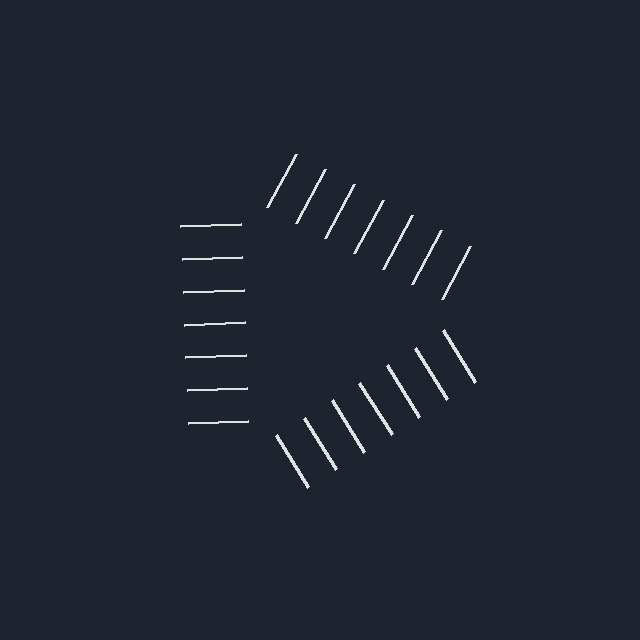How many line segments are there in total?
21 — 7 along each of the 3 edges.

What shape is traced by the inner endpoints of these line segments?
An illusory triangle — the line segments terminate on its edges but no continuous stroke is drawn.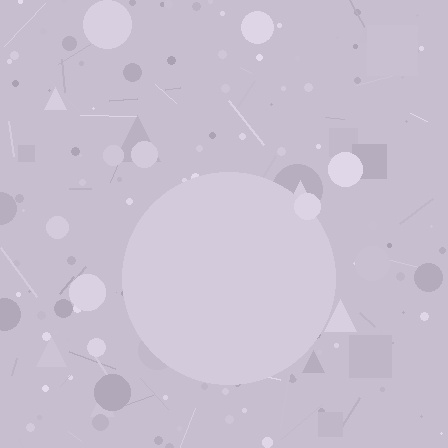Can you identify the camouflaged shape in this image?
The camouflaged shape is a circle.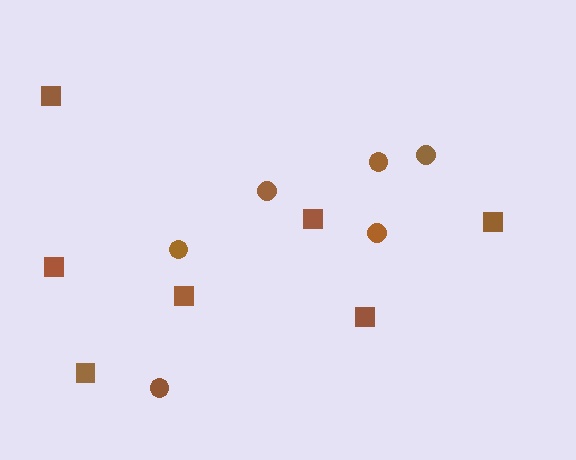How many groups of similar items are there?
There are 2 groups: one group of squares (7) and one group of circles (6).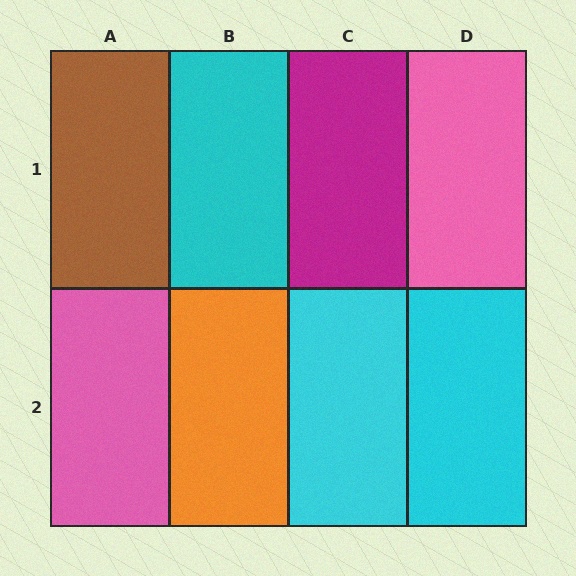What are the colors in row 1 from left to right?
Brown, cyan, magenta, pink.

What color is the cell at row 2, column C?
Cyan.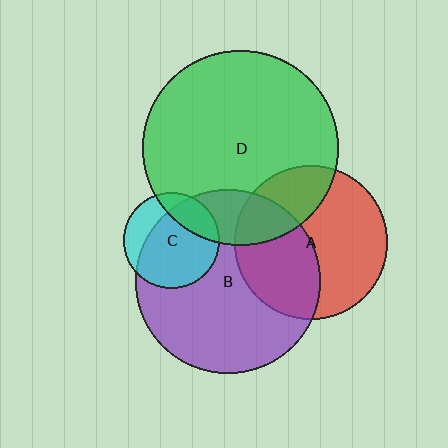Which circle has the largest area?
Circle D (green).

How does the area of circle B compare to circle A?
Approximately 1.4 times.